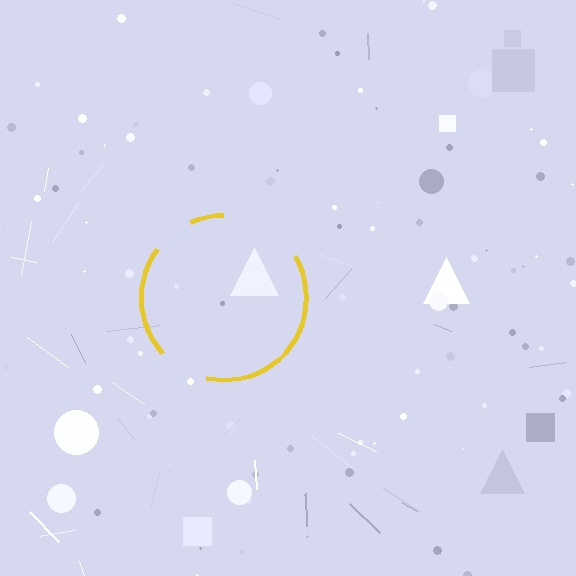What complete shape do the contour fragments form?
The contour fragments form a circle.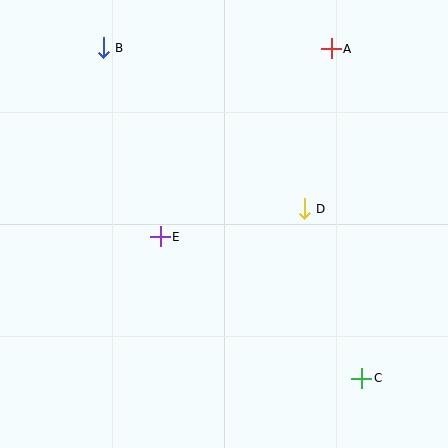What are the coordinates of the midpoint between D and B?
The midpoint between D and B is at (204, 128).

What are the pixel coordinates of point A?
Point A is at (331, 49).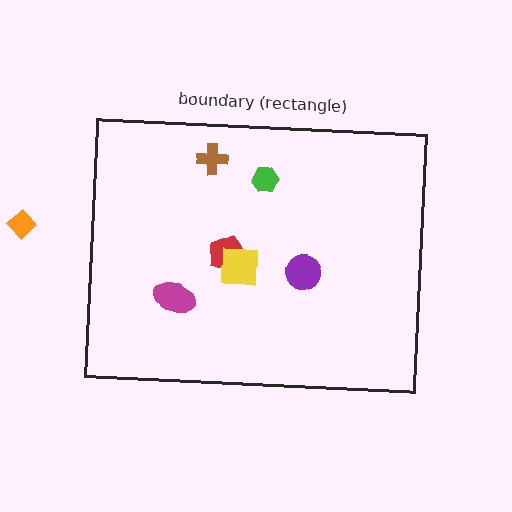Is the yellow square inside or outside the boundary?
Inside.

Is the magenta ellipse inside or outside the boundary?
Inside.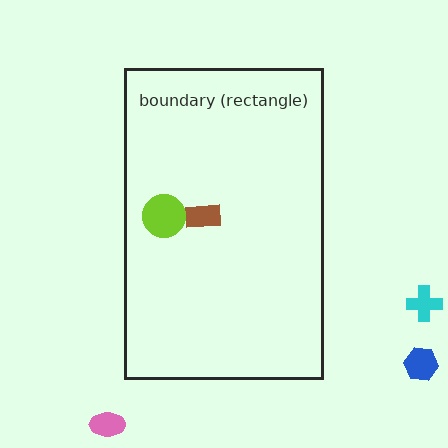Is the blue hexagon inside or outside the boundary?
Outside.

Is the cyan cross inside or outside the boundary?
Outside.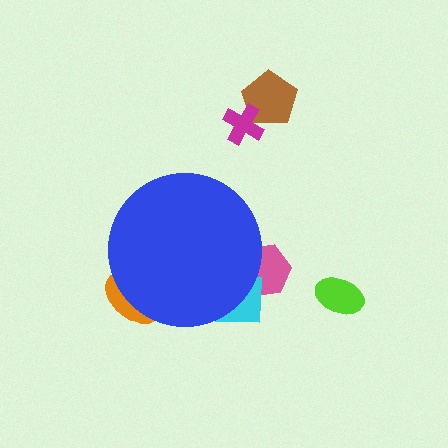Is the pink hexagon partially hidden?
Yes, the pink hexagon is partially hidden behind the blue circle.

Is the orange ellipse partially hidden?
Yes, the orange ellipse is partially hidden behind the blue circle.